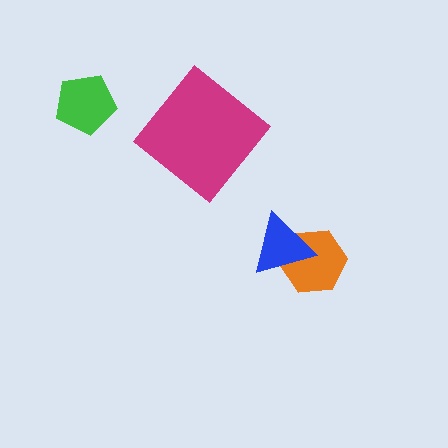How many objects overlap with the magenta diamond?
0 objects overlap with the magenta diamond.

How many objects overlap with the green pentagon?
0 objects overlap with the green pentagon.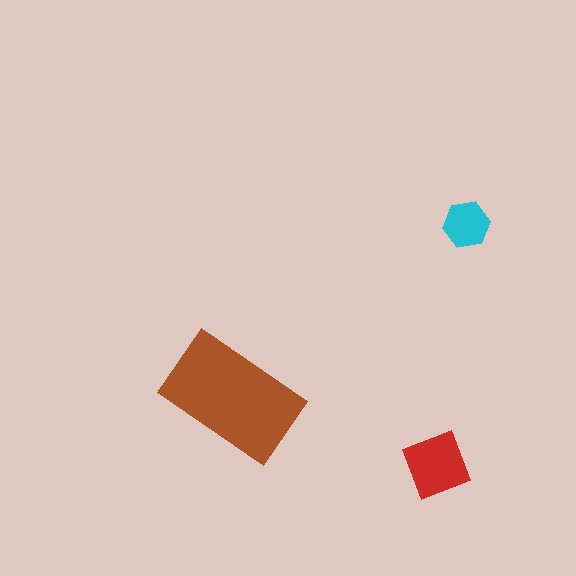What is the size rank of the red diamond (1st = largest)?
2nd.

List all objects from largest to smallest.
The brown rectangle, the red diamond, the cyan hexagon.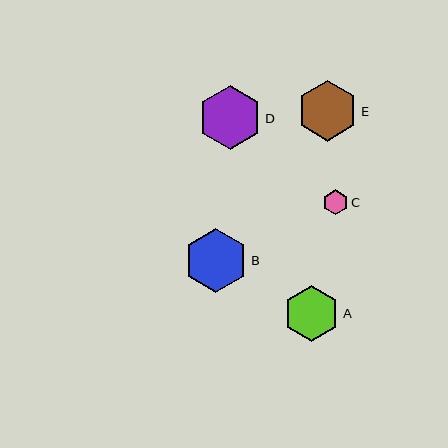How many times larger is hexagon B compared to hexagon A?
Hexagon B is approximately 1.1 times the size of hexagon A.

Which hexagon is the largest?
Hexagon B is the largest with a size of approximately 64 pixels.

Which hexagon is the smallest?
Hexagon C is the smallest with a size of approximately 25 pixels.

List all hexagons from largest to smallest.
From largest to smallest: B, D, E, A, C.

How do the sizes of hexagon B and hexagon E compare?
Hexagon B and hexagon E are approximately the same size.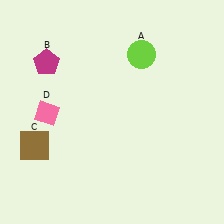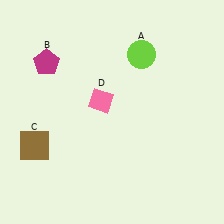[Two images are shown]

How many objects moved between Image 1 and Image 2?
1 object moved between the two images.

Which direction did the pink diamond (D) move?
The pink diamond (D) moved right.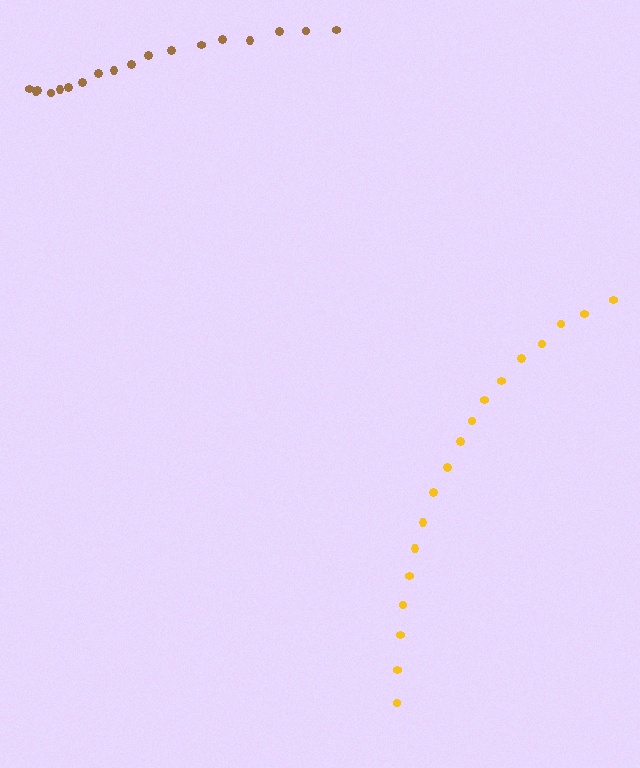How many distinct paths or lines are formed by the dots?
There are 2 distinct paths.